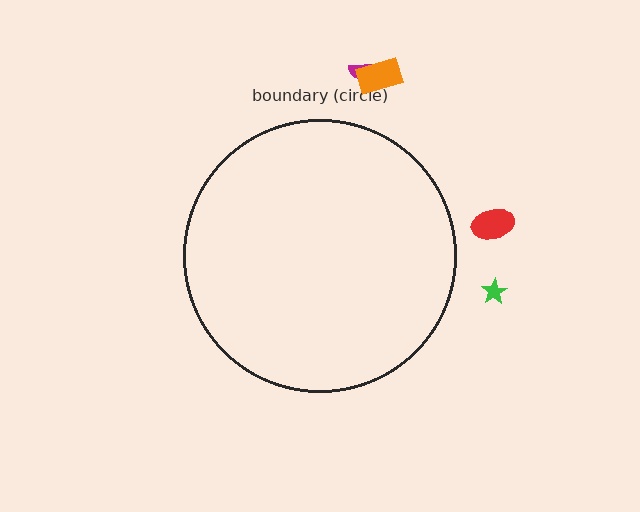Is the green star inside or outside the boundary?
Outside.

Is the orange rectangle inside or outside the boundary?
Outside.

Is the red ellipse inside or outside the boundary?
Outside.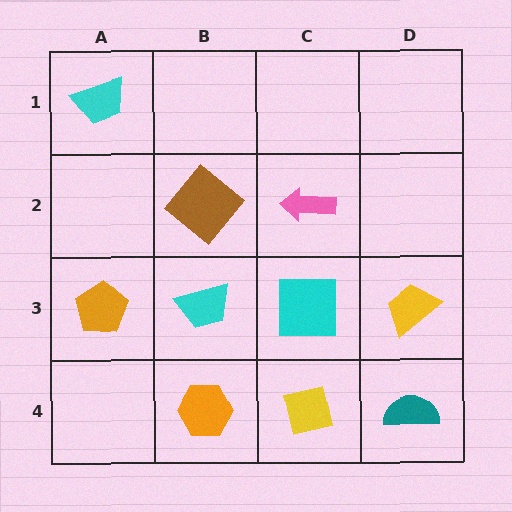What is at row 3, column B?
A cyan trapezoid.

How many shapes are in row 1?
1 shape.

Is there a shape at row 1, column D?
No, that cell is empty.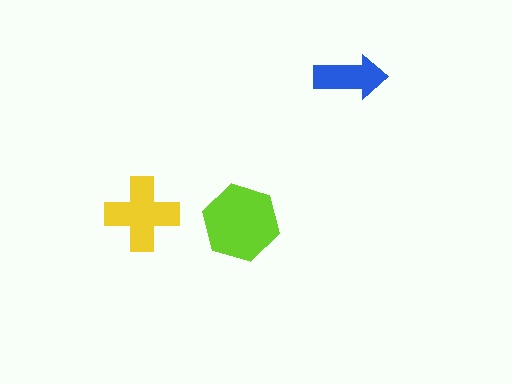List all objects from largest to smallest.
The lime hexagon, the yellow cross, the blue arrow.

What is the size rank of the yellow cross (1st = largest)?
2nd.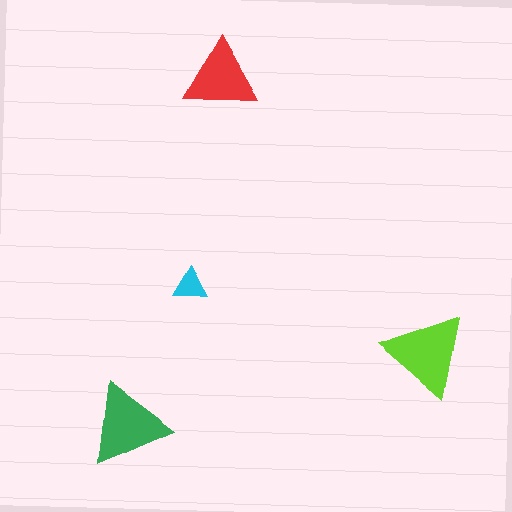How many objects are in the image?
There are 4 objects in the image.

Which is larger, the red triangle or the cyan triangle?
The red one.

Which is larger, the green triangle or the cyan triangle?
The green one.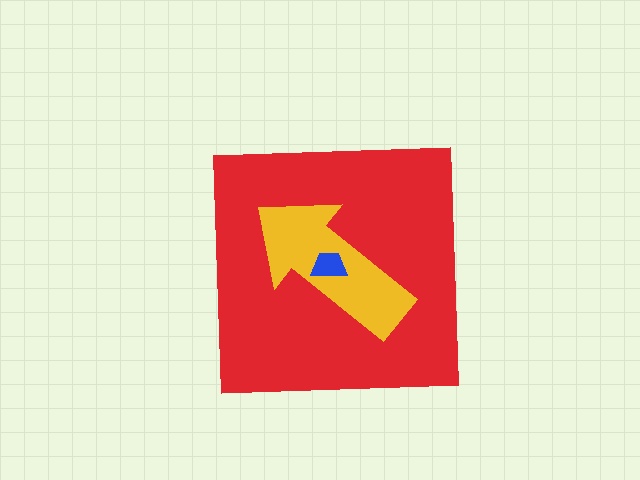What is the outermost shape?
The red square.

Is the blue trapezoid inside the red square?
Yes.